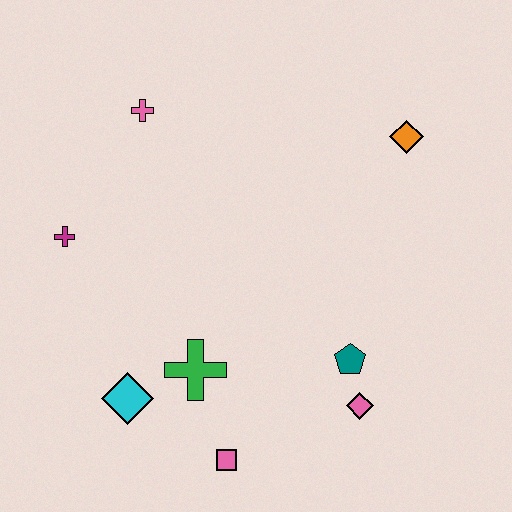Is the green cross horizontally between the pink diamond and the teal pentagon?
No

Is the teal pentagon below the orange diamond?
Yes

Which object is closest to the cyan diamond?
The green cross is closest to the cyan diamond.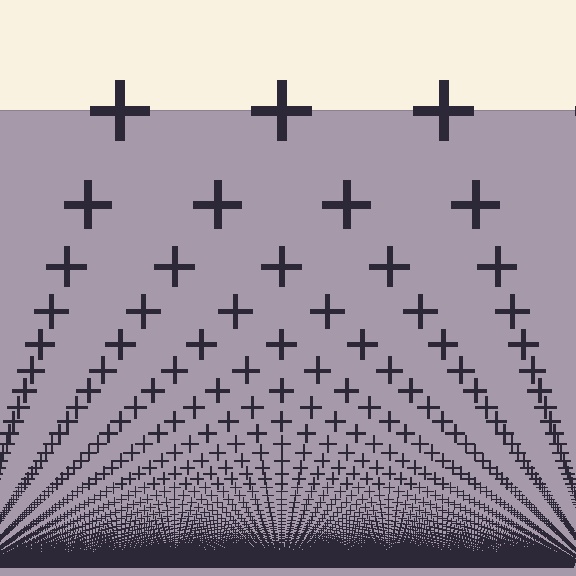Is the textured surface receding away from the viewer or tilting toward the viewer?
The surface appears to tilt toward the viewer. Texture elements get larger and sparser toward the top.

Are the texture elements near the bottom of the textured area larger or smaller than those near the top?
Smaller. The gradient is inverted — elements near the bottom are smaller and denser.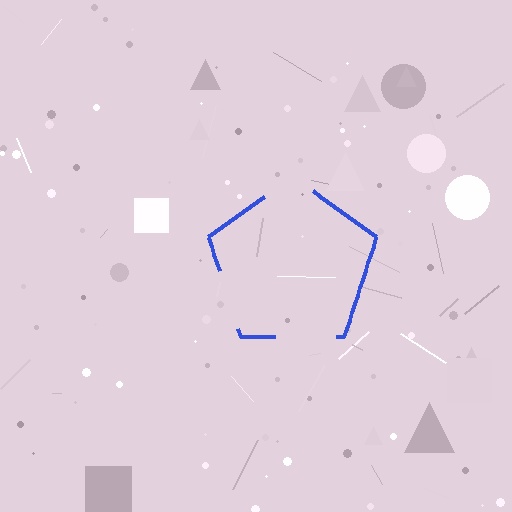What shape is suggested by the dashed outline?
The dashed outline suggests a pentagon.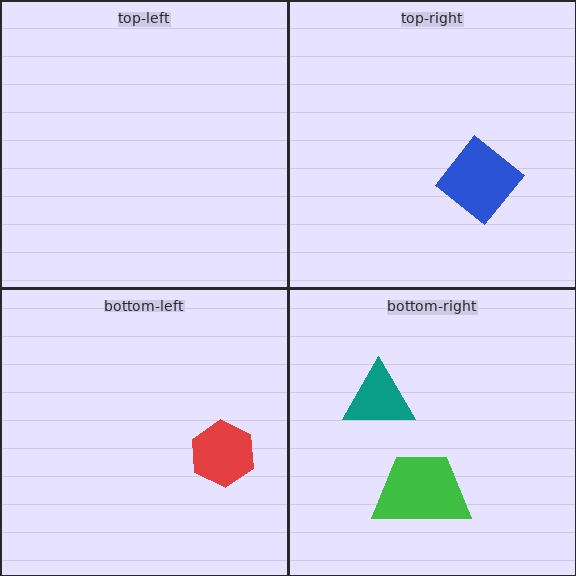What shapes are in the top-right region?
The blue diamond.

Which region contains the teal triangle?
The bottom-right region.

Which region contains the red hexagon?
The bottom-left region.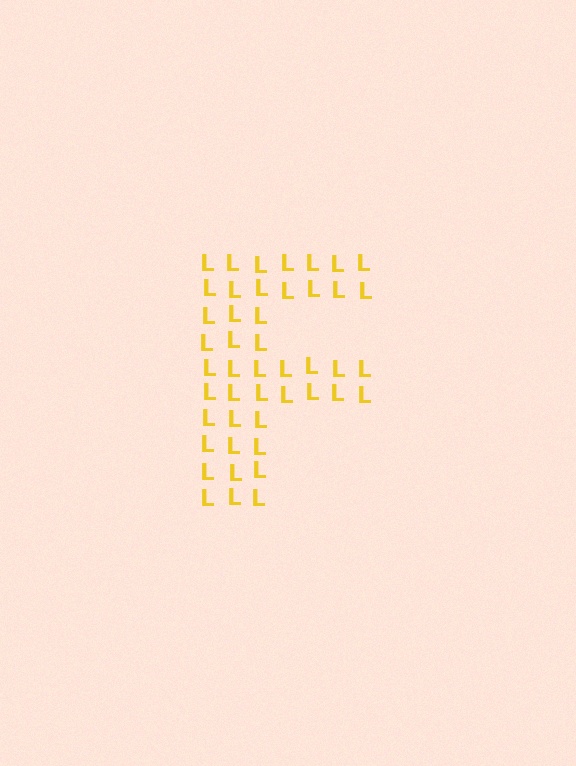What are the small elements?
The small elements are letter L's.